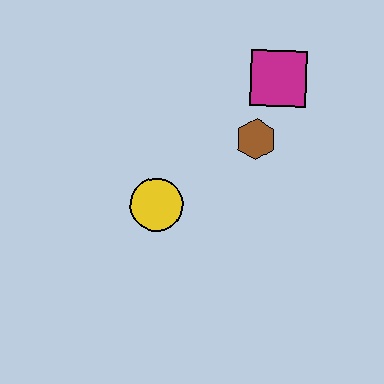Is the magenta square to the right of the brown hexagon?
Yes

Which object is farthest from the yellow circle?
The magenta square is farthest from the yellow circle.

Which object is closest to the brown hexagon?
The magenta square is closest to the brown hexagon.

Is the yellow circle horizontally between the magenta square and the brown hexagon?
No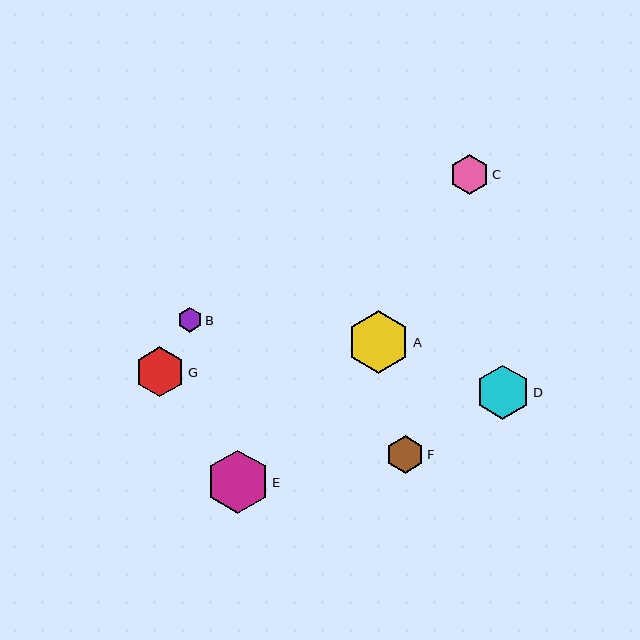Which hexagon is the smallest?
Hexagon B is the smallest with a size of approximately 24 pixels.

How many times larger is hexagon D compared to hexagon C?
Hexagon D is approximately 1.4 times the size of hexagon C.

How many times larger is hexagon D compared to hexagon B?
Hexagon D is approximately 2.2 times the size of hexagon B.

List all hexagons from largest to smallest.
From largest to smallest: E, A, D, G, C, F, B.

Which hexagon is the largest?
Hexagon E is the largest with a size of approximately 63 pixels.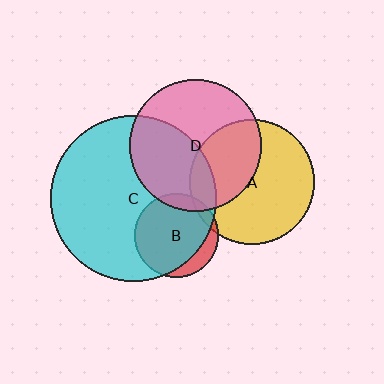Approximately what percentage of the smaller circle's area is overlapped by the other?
Approximately 10%.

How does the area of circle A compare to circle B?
Approximately 2.2 times.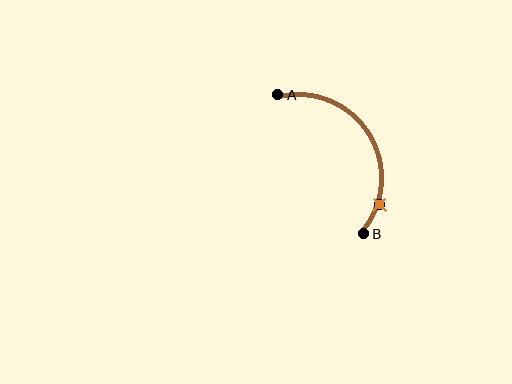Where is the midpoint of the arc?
The arc midpoint is the point on the curve farthest from the straight line joining A and B. It sits to the right of that line.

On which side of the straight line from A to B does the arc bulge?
The arc bulges to the right of the straight line connecting A and B.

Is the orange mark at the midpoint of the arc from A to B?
No. The orange mark lies on the arc but is closer to endpoint B. The arc midpoint would be at the point on the curve equidistant along the arc from both A and B.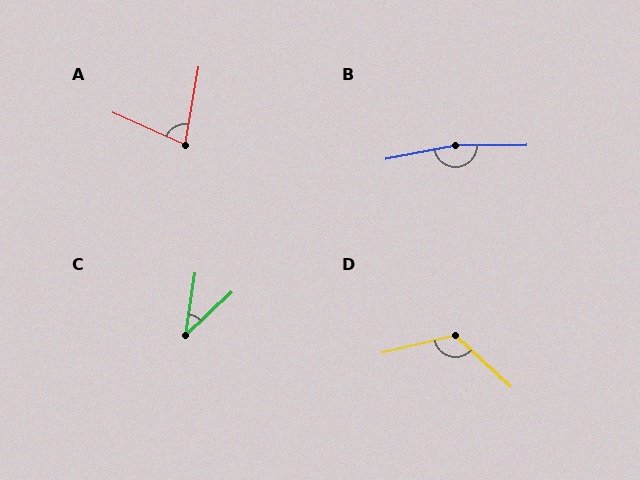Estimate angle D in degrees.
Approximately 124 degrees.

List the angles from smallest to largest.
C (39°), A (75°), D (124°), B (169°).